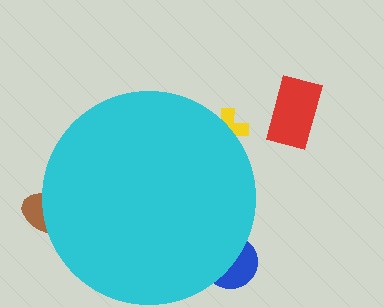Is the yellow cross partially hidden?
Yes, the yellow cross is partially hidden behind the cyan circle.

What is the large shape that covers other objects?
A cyan circle.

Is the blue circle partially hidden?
Yes, the blue circle is partially hidden behind the cyan circle.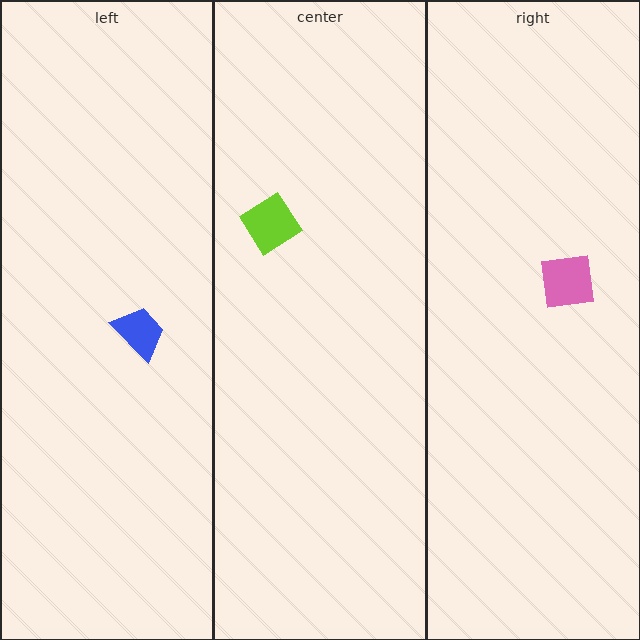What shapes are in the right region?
The pink square.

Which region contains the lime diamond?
The center region.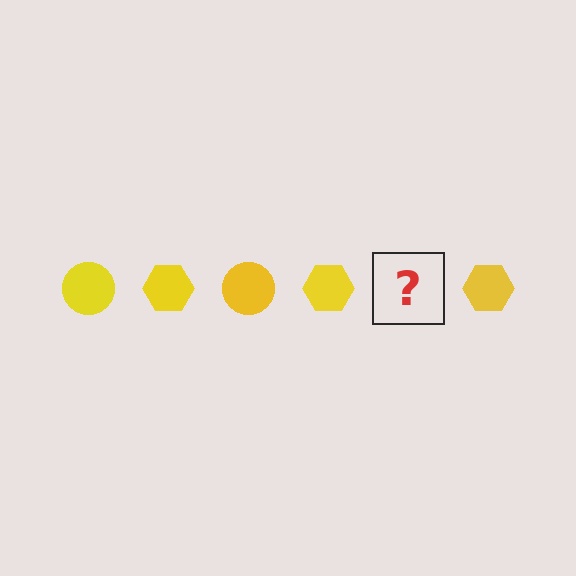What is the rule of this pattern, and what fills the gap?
The rule is that the pattern cycles through circle, hexagon shapes in yellow. The gap should be filled with a yellow circle.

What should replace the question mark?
The question mark should be replaced with a yellow circle.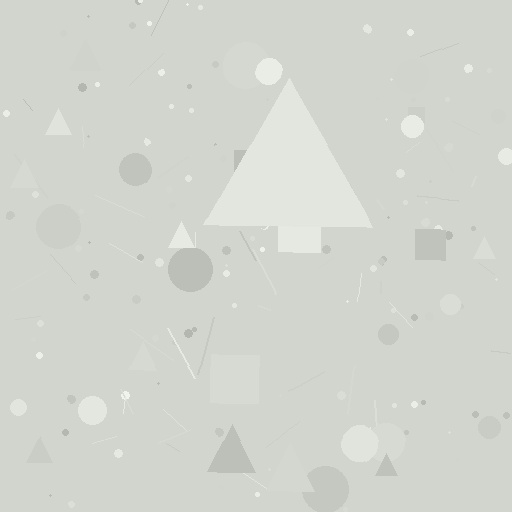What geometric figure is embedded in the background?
A triangle is embedded in the background.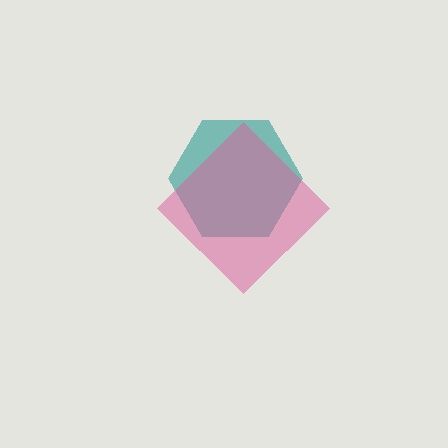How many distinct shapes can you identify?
There are 2 distinct shapes: a teal hexagon, a pink diamond.